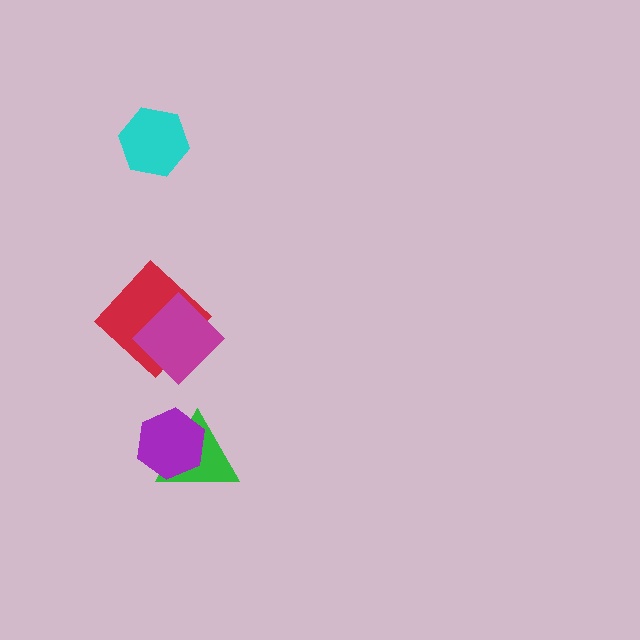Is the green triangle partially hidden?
Yes, it is partially covered by another shape.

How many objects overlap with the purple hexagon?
1 object overlaps with the purple hexagon.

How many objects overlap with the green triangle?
1 object overlaps with the green triangle.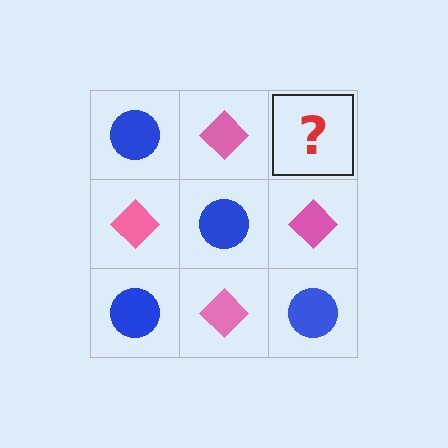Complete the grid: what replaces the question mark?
The question mark should be replaced with a blue circle.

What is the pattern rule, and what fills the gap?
The rule is that it alternates blue circle and pink diamond in a checkerboard pattern. The gap should be filled with a blue circle.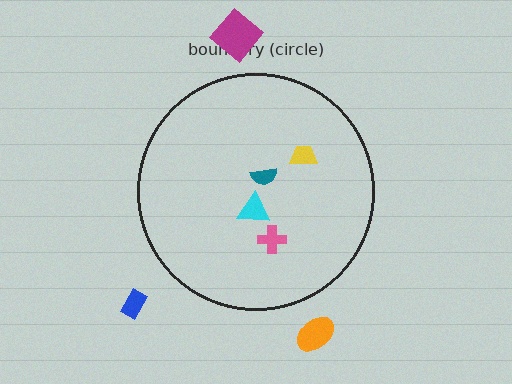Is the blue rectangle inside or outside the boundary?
Outside.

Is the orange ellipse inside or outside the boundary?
Outside.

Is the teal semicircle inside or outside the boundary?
Inside.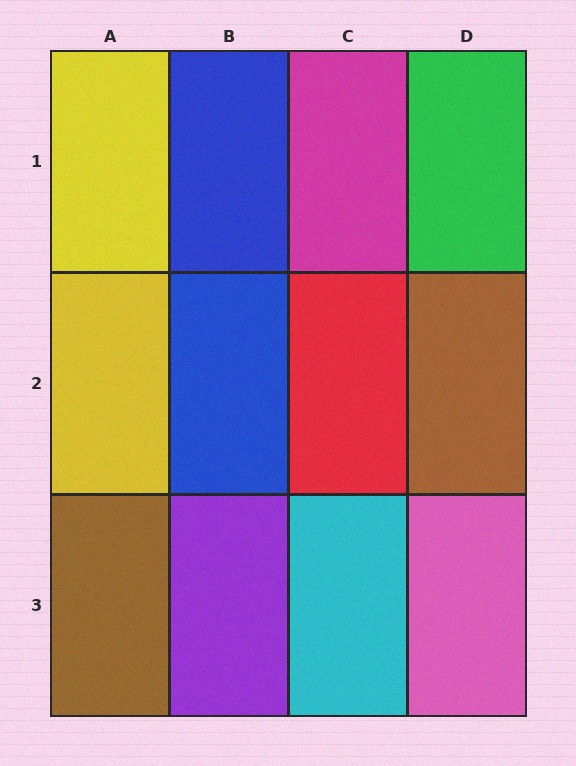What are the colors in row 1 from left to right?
Yellow, blue, magenta, green.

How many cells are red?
1 cell is red.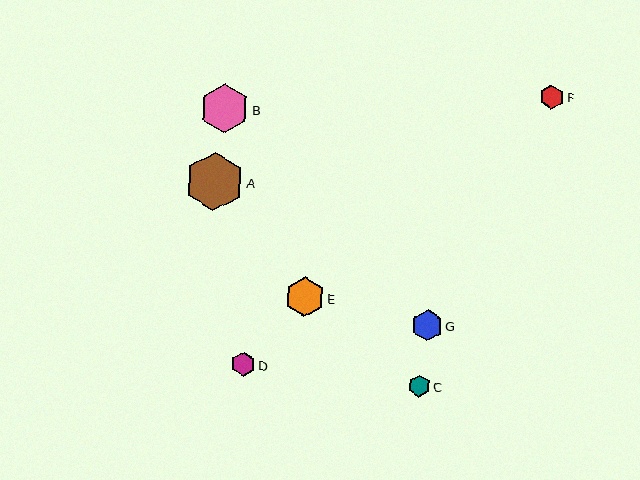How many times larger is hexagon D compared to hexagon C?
Hexagon D is approximately 1.1 times the size of hexagon C.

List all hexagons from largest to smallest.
From largest to smallest: A, B, E, G, D, F, C.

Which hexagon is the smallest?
Hexagon C is the smallest with a size of approximately 22 pixels.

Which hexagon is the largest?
Hexagon A is the largest with a size of approximately 59 pixels.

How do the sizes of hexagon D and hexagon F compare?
Hexagon D and hexagon F are approximately the same size.